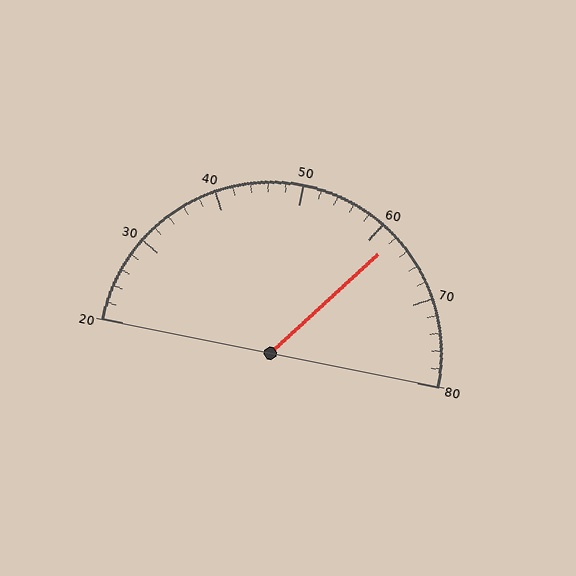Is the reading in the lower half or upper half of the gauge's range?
The reading is in the upper half of the range (20 to 80).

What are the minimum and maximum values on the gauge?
The gauge ranges from 20 to 80.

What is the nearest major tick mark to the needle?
The nearest major tick mark is 60.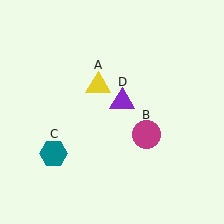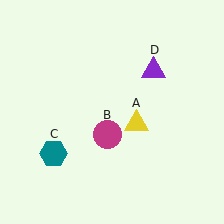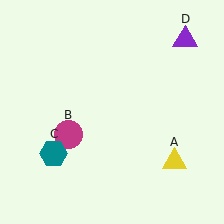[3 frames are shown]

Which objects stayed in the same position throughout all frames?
Teal hexagon (object C) remained stationary.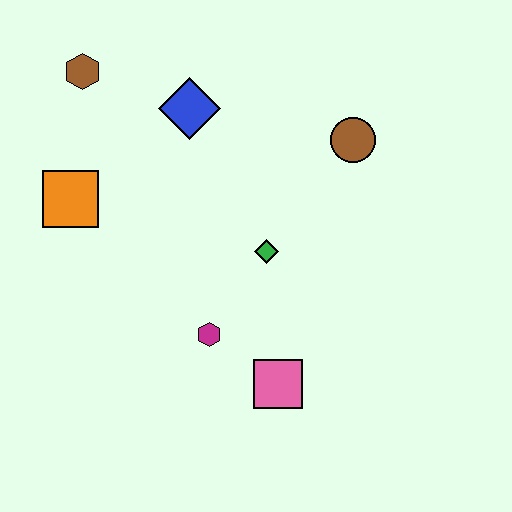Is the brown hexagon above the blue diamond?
Yes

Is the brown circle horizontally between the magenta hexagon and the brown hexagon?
No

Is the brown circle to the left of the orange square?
No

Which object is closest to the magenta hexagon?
The pink square is closest to the magenta hexagon.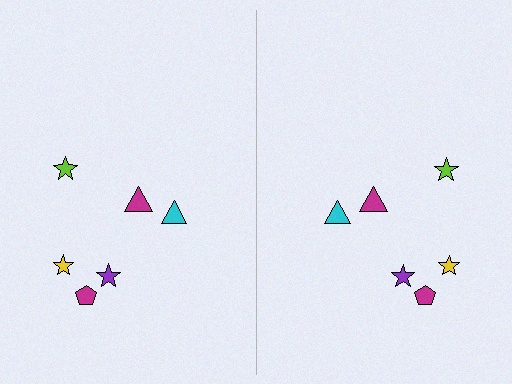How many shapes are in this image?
There are 12 shapes in this image.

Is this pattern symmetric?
Yes, this pattern has bilateral (reflection) symmetry.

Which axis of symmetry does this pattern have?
The pattern has a vertical axis of symmetry running through the center of the image.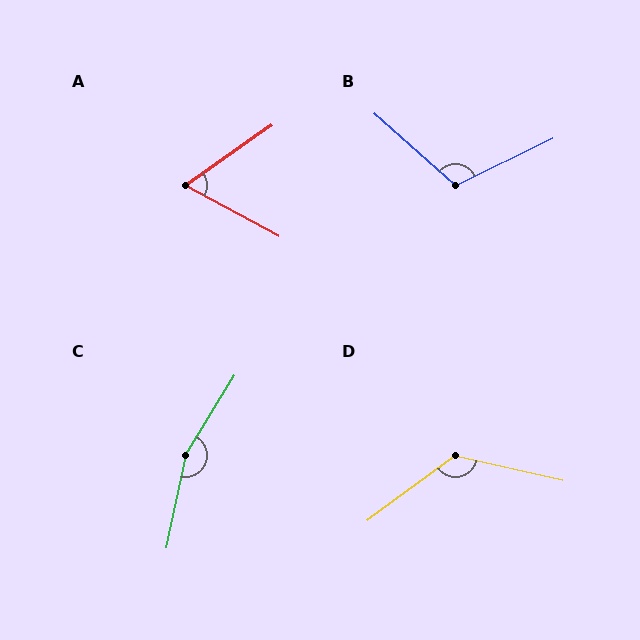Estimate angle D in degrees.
Approximately 131 degrees.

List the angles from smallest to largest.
A (64°), B (113°), D (131°), C (161°).